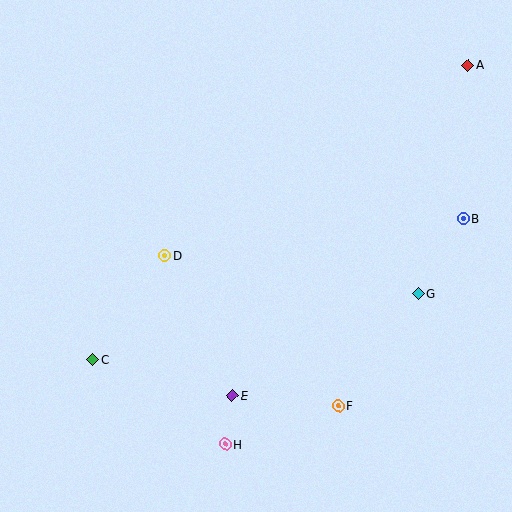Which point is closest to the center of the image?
Point D at (165, 256) is closest to the center.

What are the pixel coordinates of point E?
Point E is at (232, 395).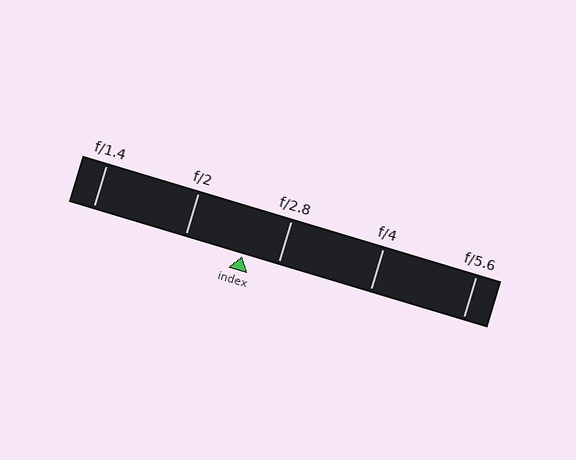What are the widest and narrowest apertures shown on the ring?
The widest aperture shown is f/1.4 and the narrowest is f/5.6.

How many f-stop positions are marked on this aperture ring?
There are 5 f-stop positions marked.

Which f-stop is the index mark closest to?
The index mark is closest to f/2.8.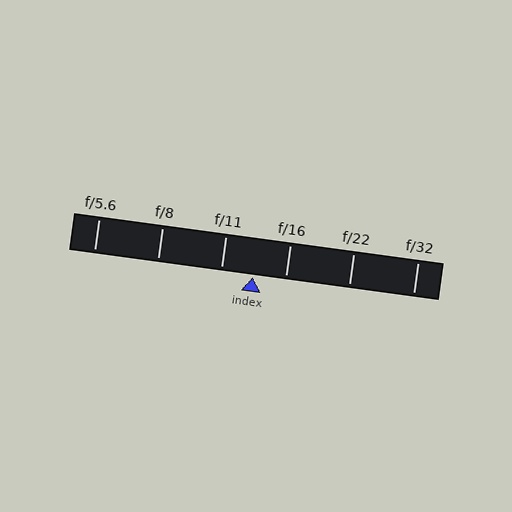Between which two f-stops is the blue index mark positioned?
The index mark is between f/11 and f/16.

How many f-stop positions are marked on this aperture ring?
There are 6 f-stop positions marked.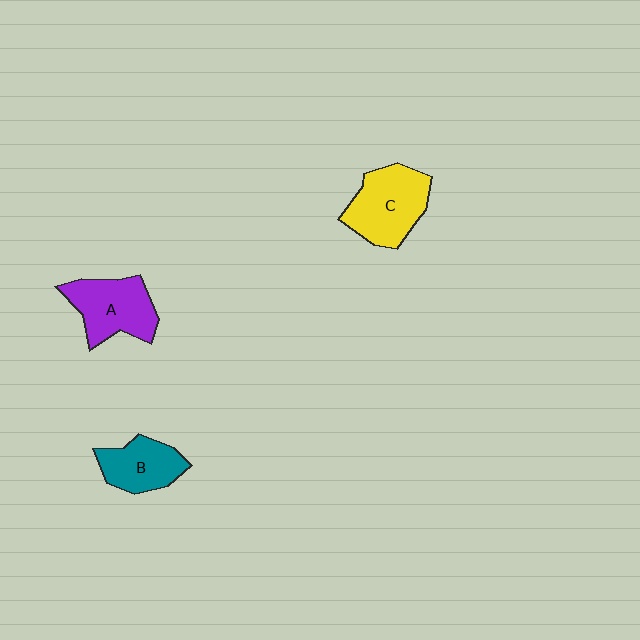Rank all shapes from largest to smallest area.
From largest to smallest: C (yellow), A (purple), B (teal).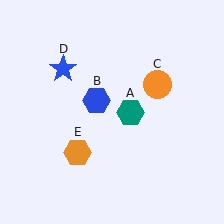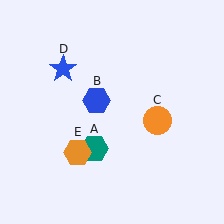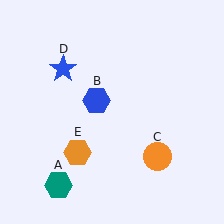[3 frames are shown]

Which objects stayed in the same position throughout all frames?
Blue hexagon (object B) and blue star (object D) and orange hexagon (object E) remained stationary.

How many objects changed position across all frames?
2 objects changed position: teal hexagon (object A), orange circle (object C).